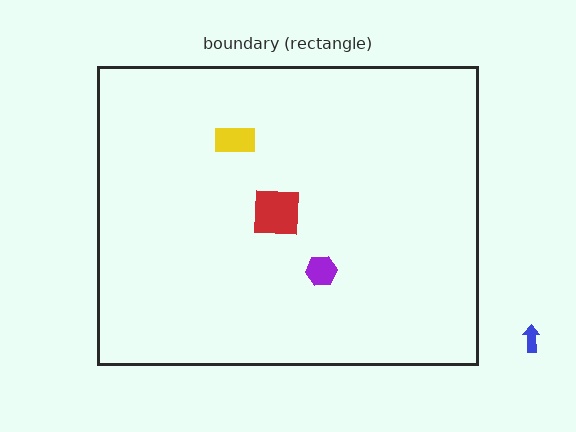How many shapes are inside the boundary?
3 inside, 1 outside.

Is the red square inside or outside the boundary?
Inside.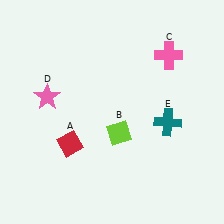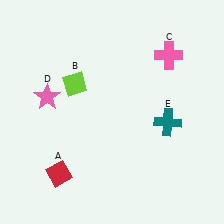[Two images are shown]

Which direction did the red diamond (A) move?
The red diamond (A) moved down.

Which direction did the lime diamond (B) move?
The lime diamond (B) moved up.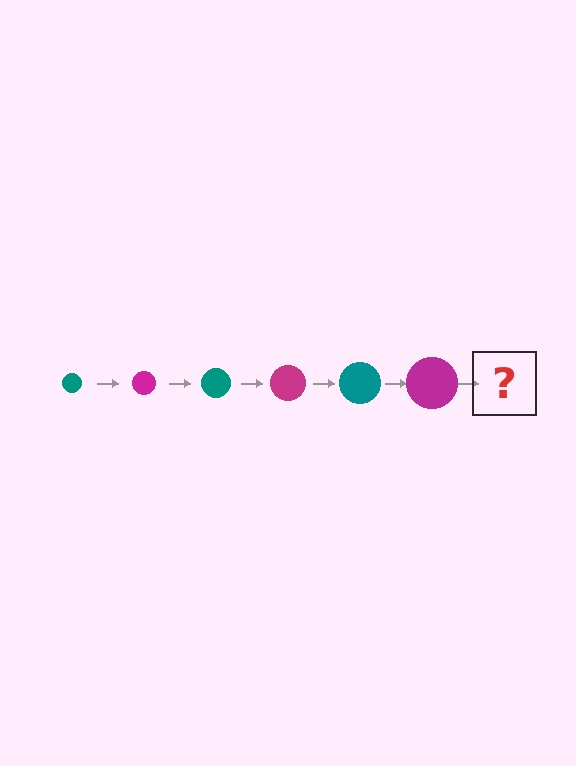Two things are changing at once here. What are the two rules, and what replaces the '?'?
The two rules are that the circle grows larger each step and the color cycles through teal and magenta. The '?' should be a teal circle, larger than the previous one.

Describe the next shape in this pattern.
It should be a teal circle, larger than the previous one.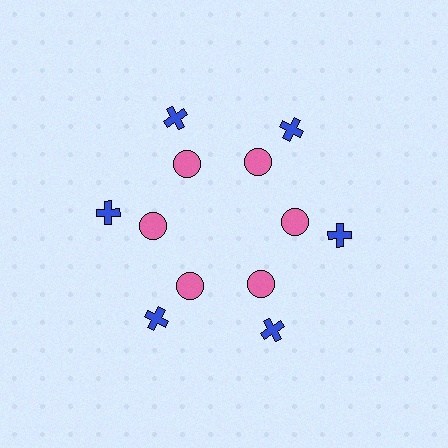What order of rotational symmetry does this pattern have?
This pattern has 6-fold rotational symmetry.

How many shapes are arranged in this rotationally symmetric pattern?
There are 12 shapes, arranged in 6 groups of 2.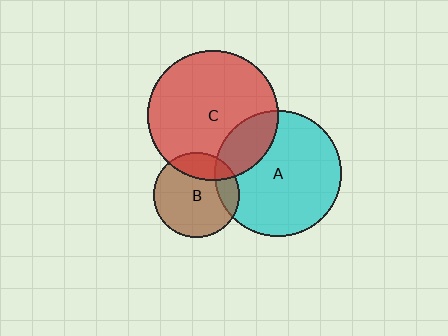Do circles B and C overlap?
Yes.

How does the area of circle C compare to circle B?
Approximately 2.3 times.